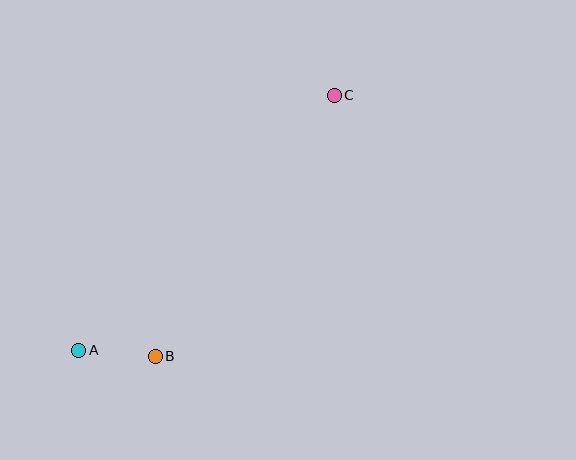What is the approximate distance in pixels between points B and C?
The distance between B and C is approximately 317 pixels.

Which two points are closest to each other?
Points A and B are closest to each other.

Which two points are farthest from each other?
Points A and C are farthest from each other.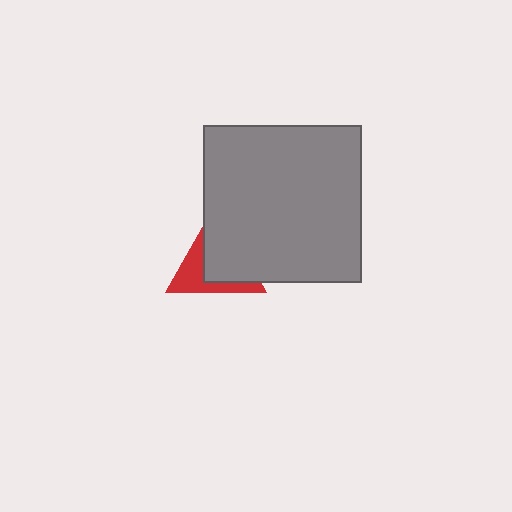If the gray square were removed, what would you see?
You would see the complete red triangle.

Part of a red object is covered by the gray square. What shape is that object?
It is a triangle.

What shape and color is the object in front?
The object in front is a gray square.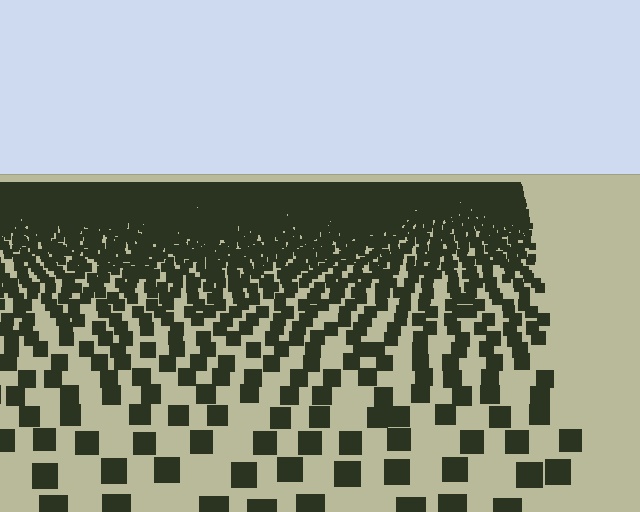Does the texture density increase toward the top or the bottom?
Density increases toward the top.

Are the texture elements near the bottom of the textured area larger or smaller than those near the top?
Larger. Near the bottom, elements are closer to the viewer and appear at a bigger on-screen size.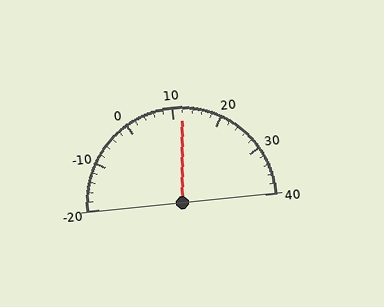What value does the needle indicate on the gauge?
The needle indicates approximately 12.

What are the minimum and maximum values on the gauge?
The gauge ranges from -20 to 40.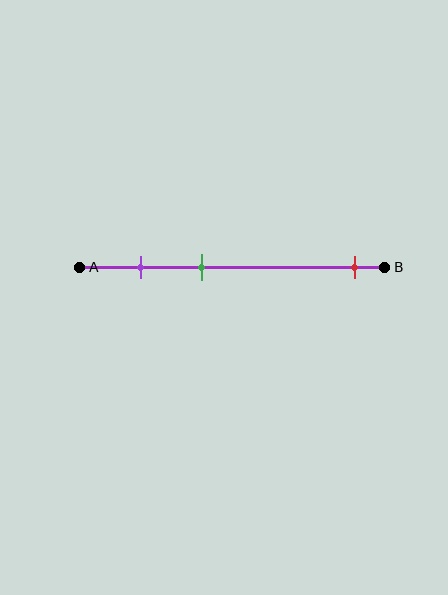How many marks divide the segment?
There are 3 marks dividing the segment.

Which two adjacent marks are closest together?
The purple and green marks are the closest adjacent pair.